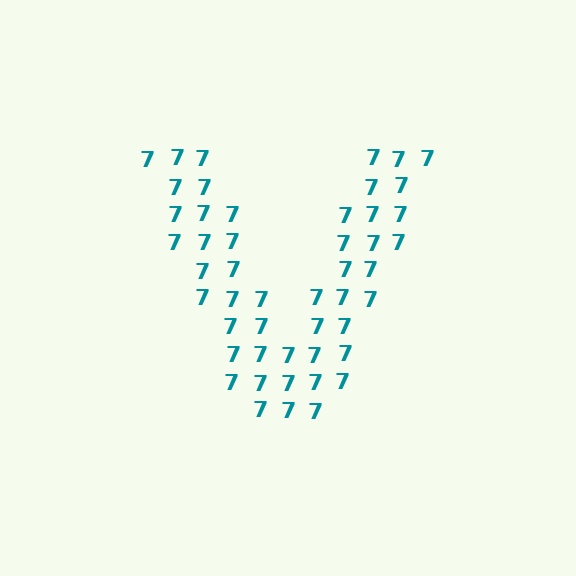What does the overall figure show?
The overall figure shows the letter V.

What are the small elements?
The small elements are digit 7's.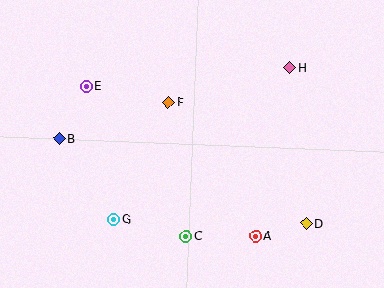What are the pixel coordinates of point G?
Point G is at (114, 219).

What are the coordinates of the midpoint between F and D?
The midpoint between F and D is at (237, 163).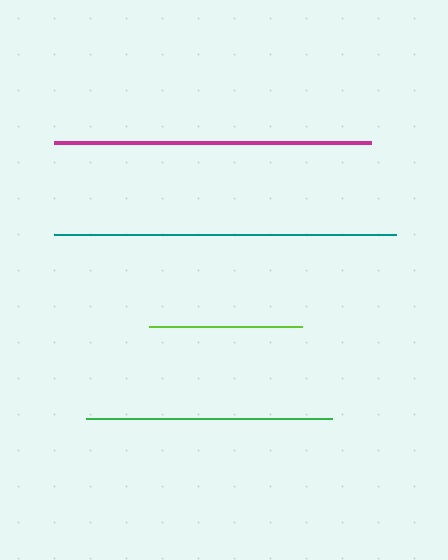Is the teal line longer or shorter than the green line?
The teal line is longer than the green line.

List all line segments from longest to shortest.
From longest to shortest: teal, magenta, green, lime.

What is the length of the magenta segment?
The magenta segment is approximately 317 pixels long.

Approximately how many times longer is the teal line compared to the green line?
The teal line is approximately 1.4 times the length of the green line.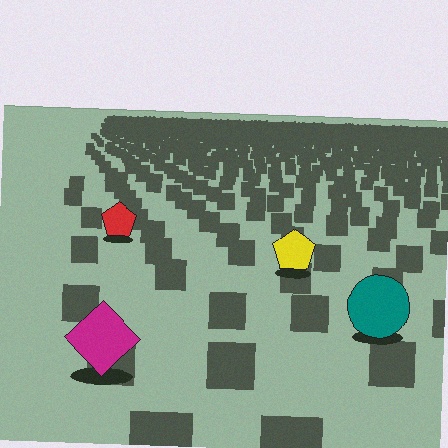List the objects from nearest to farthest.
From nearest to farthest: the magenta diamond, the teal circle, the yellow pentagon, the red pentagon.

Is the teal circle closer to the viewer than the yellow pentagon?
Yes. The teal circle is closer — you can tell from the texture gradient: the ground texture is coarser near it.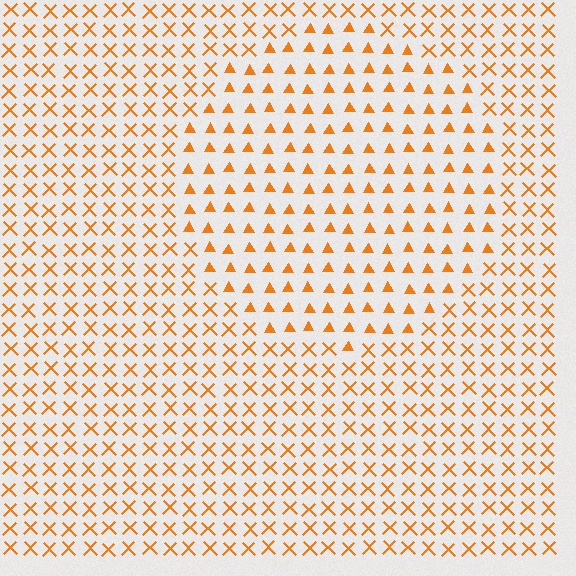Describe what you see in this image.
The image is filled with small orange elements arranged in a uniform grid. A circle-shaped region contains triangles, while the surrounding area contains X marks. The boundary is defined purely by the change in element shape.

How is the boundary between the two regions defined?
The boundary is defined by a change in element shape: triangles inside vs. X marks outside. All elements share the same color and spacing.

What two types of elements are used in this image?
The image uses triangles inside the circle region and X marks outside it.